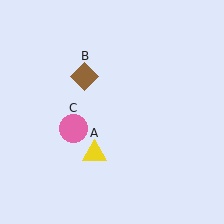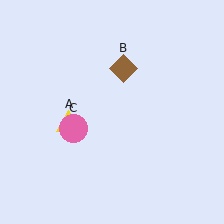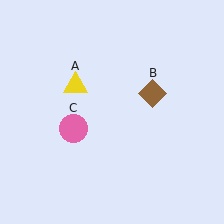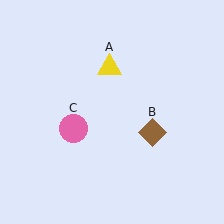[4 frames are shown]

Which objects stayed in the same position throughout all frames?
Pink circle (object C) remained stationary.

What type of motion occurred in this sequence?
The yellow triangle (object A), brown diamond (object B) rotated clockwise around the center of the scene.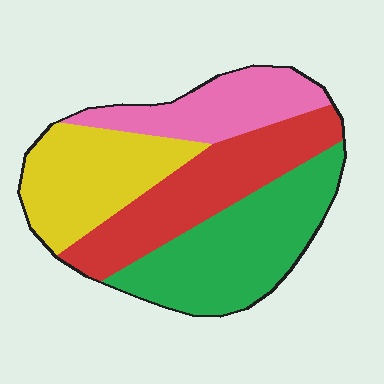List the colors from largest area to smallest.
From largest to smallest: green, red, yellow, pink.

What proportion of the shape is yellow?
Yellow covers about 25% of the shape.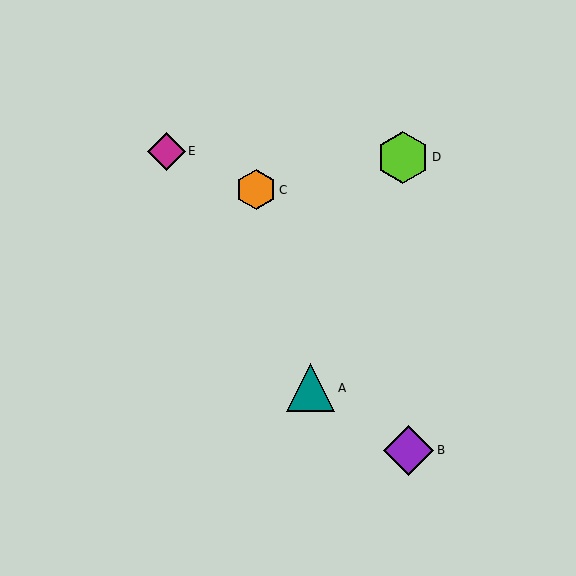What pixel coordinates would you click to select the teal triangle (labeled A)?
Click at (310, 388) to select the teal triangle A.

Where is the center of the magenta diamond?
The center of the magenta diamond is at (166, 151).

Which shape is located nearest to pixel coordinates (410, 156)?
The lime hexagon (labeled D) at (403, 157) is nearest to that location.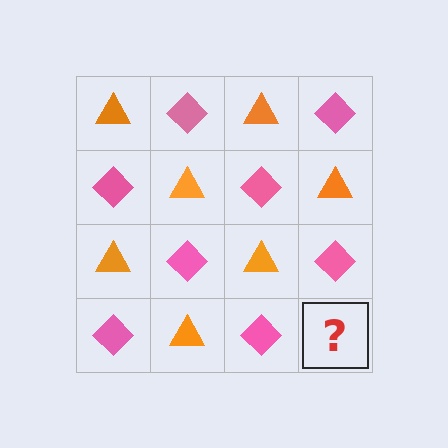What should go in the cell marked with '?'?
The missing cell should contain an orange triangle.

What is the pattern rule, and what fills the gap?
The rule is that it alternates orange triangle and pink diamond in a checkerboard pattern. The gap should be filled with an orange triangle.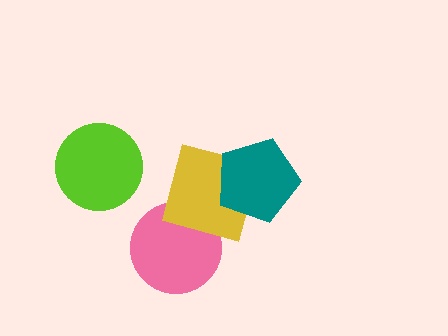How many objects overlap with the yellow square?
2 objects overlap with the yellow square.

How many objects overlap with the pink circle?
1 object overlaps with the pink circle.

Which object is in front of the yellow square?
The teal pentagon is in front of the yellow square.